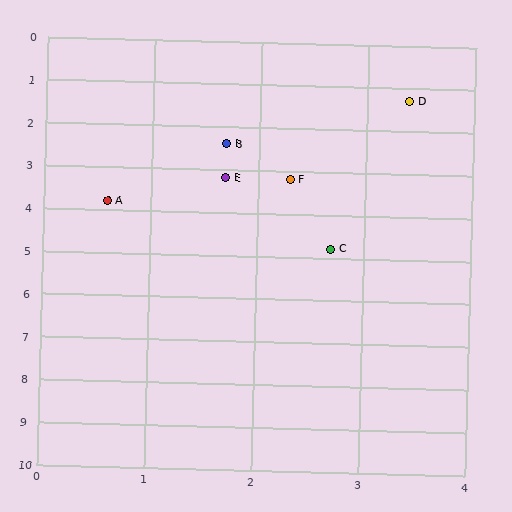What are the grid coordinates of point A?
Point A is at approximately (0.6, 3.8).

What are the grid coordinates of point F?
Point F is at approximately (2.3, 3.2).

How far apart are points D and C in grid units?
Points D and C are about 3.6 grid units apart.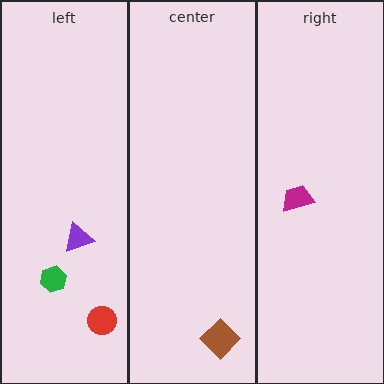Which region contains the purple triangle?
The left region.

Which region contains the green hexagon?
The left region.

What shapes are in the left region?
The purple triangle, the green hexagon, the red circle.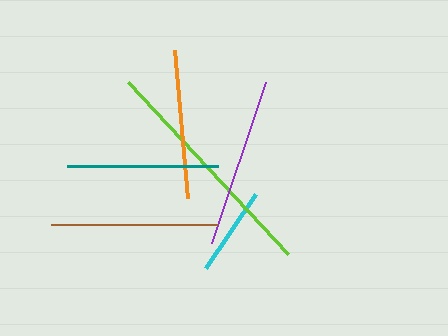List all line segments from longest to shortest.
From longest to shortest: lime, purple, brown, teal, orange, cyan.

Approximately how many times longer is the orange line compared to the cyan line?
The orange line is approximately 1.7 times the length of the cyan line.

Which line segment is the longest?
The lime line is the longest at approximately 234 pixels.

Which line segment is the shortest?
The cyan line is the shortest at approximately 89 pixels.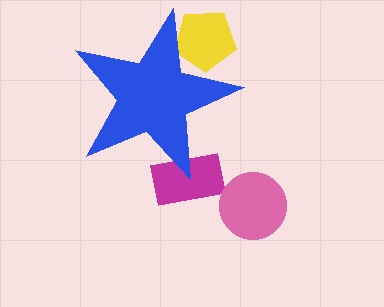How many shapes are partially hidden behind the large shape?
2 shapes are partially hidden.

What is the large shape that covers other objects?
A blue star.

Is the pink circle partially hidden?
No, the pink circle is fully visible.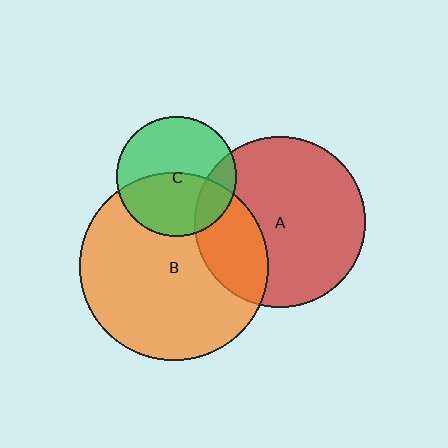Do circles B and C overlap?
Yes.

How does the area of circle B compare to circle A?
Approximately 1.2 times.